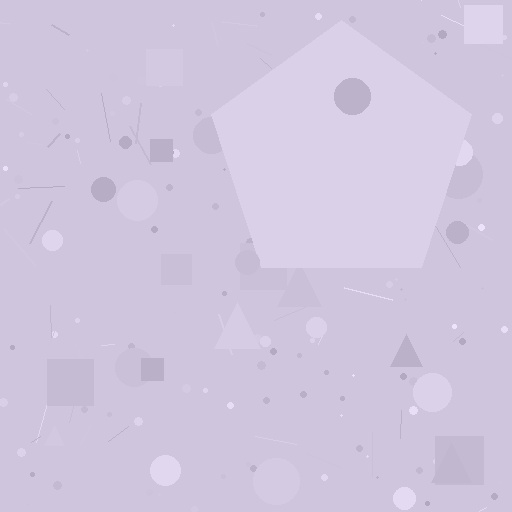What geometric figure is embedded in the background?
A pentagon is embedded in the background.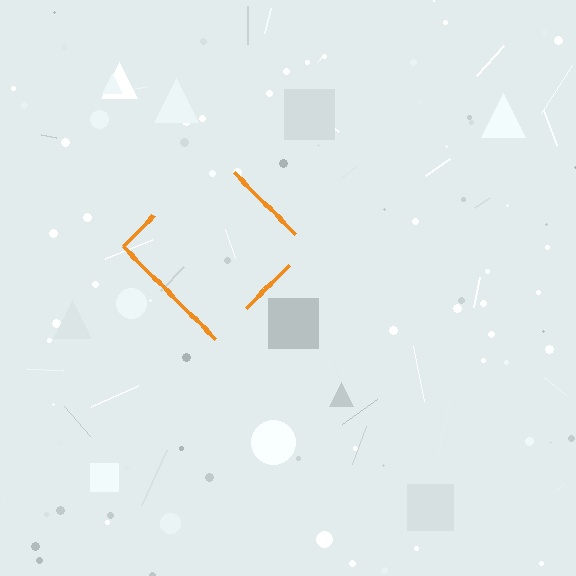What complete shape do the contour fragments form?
The contour fragments form a diamond.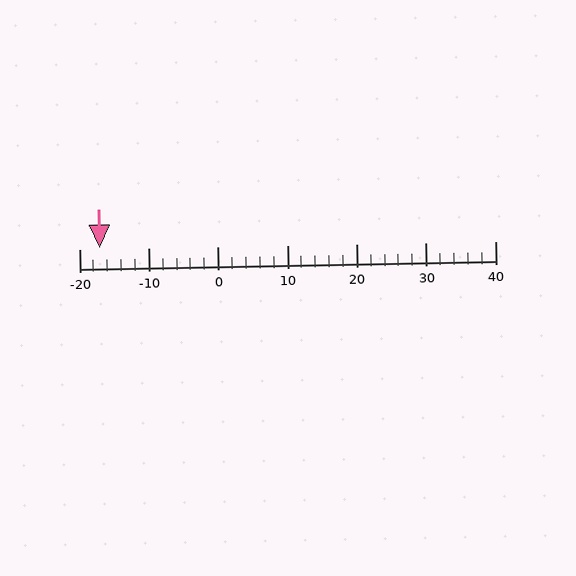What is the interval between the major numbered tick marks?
The major tick marks are spaced 10 units apart.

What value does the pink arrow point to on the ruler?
The pink arrow points to approximately -17.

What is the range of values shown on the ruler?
The ruler shows values from -20 to 40.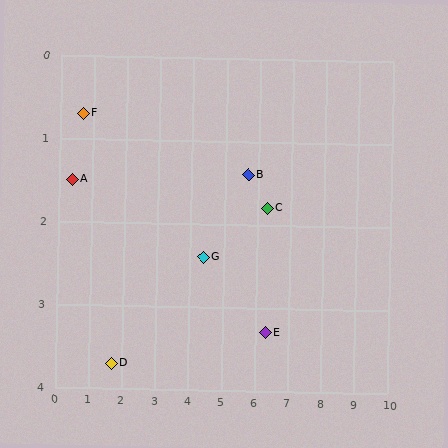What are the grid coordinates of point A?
Point A is at approximately (0.4, 1.5).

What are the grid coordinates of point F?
Point F is at approximately (0.7, 0.7).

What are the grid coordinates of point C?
Point C is at approximately (6.3, 1.8).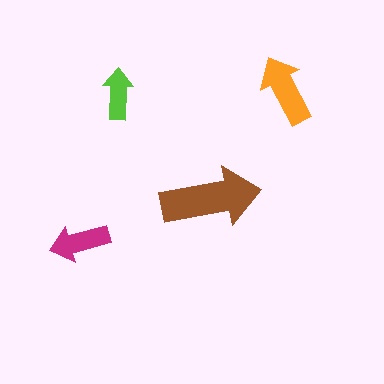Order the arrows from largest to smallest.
the brown one, the orange one, the magenta one, the lime one.